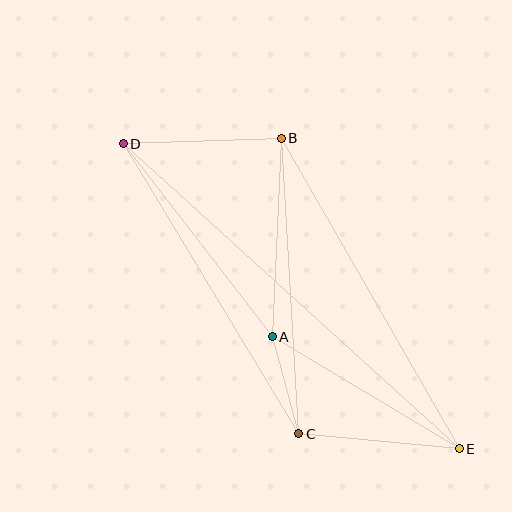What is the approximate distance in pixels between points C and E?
The distance between C and E is approximately 161 pixels.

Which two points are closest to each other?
Points A and C are closest to each other.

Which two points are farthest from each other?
Points D and E are farthest from each other.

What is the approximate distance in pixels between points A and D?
The distance between A and D is approximately 244 pixels.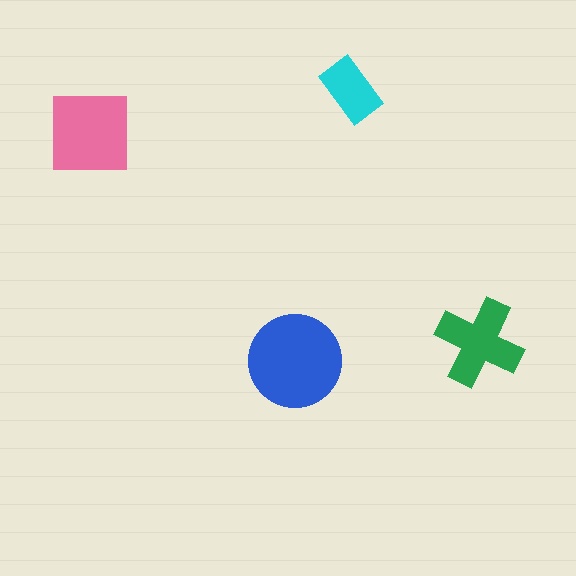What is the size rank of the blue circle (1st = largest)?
1st.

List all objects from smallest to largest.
The cyan rectangle, the green cross, the pink square, the blue circle.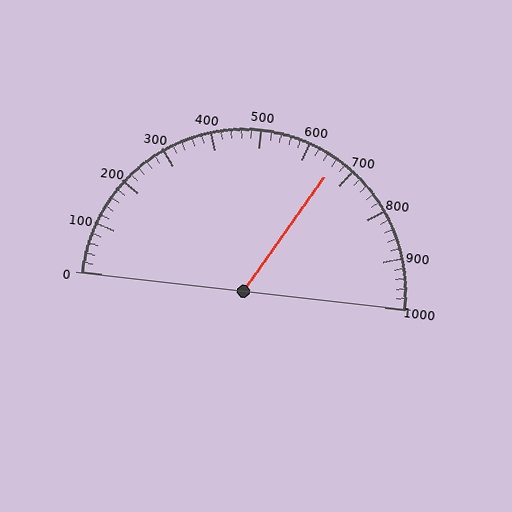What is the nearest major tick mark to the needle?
The nearest major tick mark is 700.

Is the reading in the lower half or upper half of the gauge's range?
The reading is in the upper half of the range (0 to 1000).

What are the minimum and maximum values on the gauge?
The gauge ranges from 0 to 1000.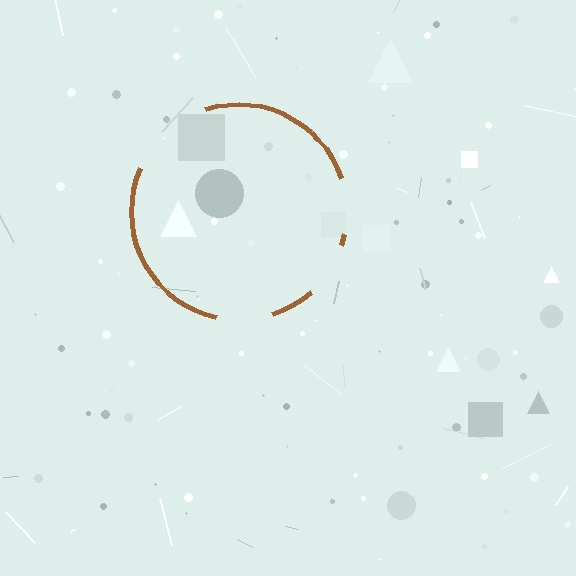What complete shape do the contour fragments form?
The contour fragments form a circle.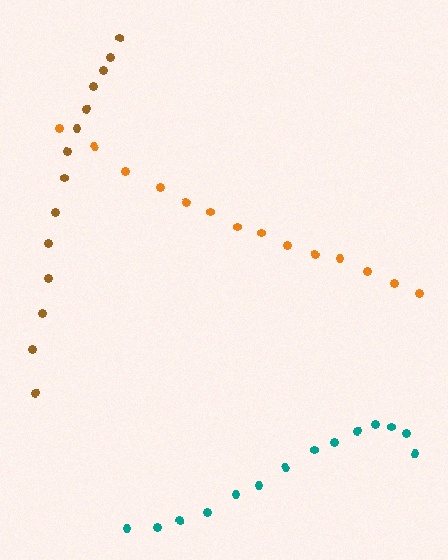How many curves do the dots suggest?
There are 3 distinct paths.